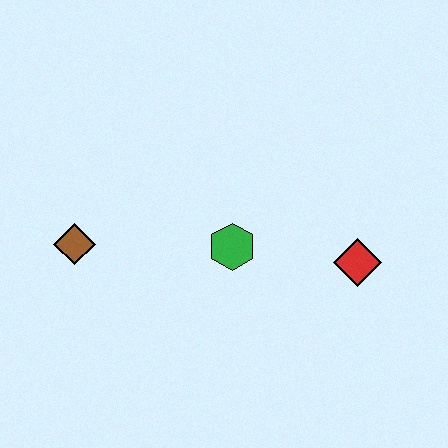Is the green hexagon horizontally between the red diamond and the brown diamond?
Yes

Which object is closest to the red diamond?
The green hexagon is closest to the red diamond.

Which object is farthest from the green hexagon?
The brown diamond is farthest from the green hexagon.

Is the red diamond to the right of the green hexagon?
Yes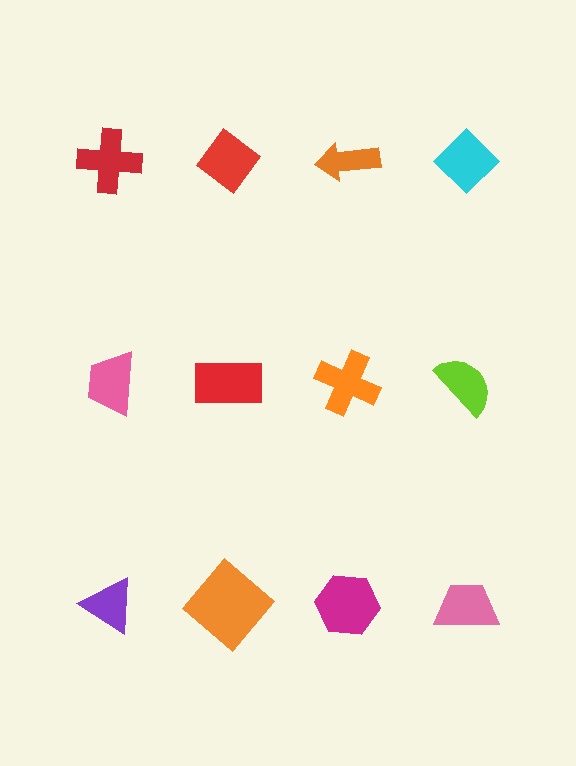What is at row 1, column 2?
A red diamond.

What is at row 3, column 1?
A purple triangle.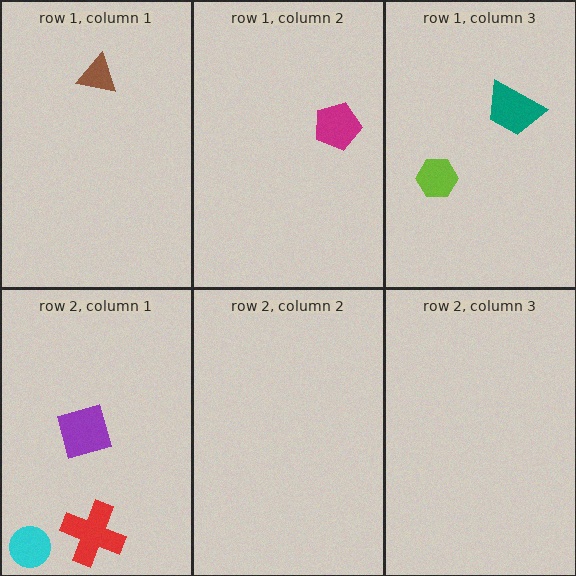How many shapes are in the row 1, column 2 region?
1.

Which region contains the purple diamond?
The row 2, column 1 region.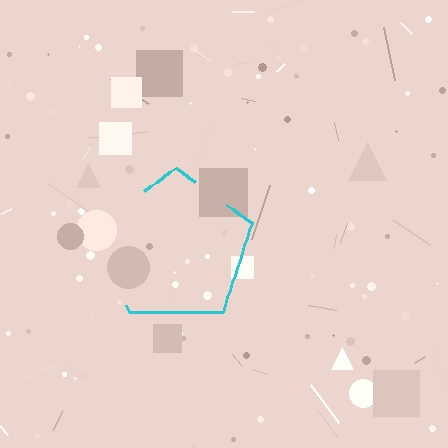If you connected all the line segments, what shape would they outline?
They would outline a pentagon.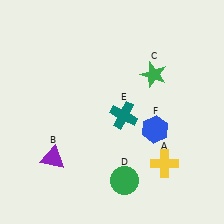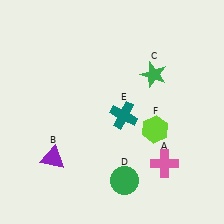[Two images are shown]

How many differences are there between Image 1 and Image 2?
There are 2 differences between the two images.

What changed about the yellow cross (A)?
In Image 1, A is yellow. In Image 2, it changed to pink.